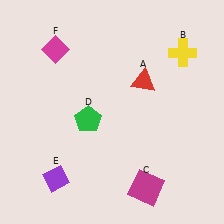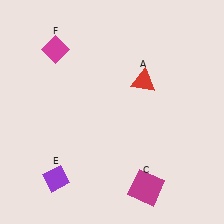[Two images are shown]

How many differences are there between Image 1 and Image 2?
There are 2 differences between the two images.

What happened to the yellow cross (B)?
The yellow cross (B) was removed in Image 2. It was in the top-right area of Image 1.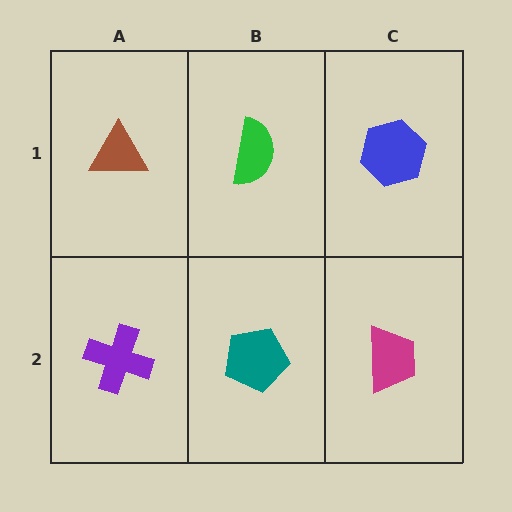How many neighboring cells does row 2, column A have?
2.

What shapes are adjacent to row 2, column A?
A brown triangle (row 1, column A), a teal pentagon (row 2, column B).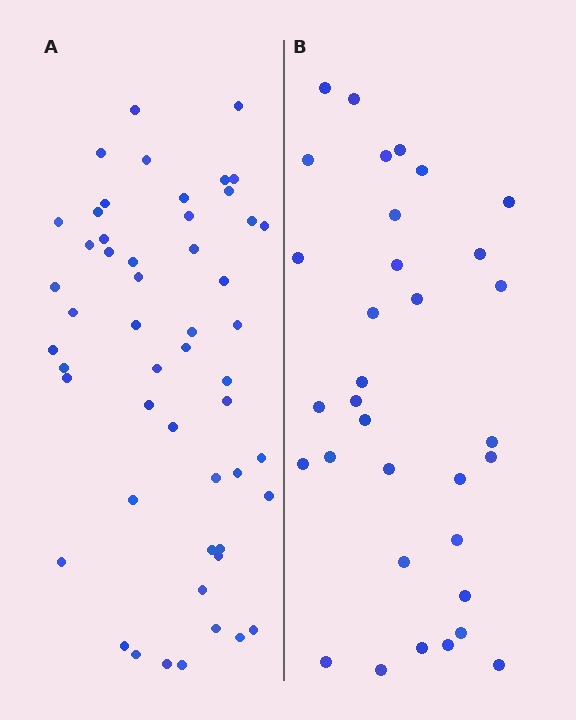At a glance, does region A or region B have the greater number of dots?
Region A (the left region) has more dots.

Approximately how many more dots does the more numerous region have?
Region A has approximately 20 more dots than region B.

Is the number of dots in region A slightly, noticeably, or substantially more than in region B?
Region A has substantially more. The ratio is roughly 1.6 to 1.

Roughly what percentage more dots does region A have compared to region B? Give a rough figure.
About 60% more.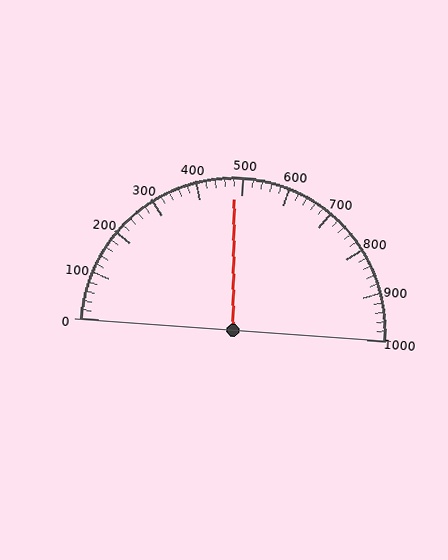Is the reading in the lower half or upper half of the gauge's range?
The reading is in the lower half of the range (0 to 1000).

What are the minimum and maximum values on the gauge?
The gauge ranges from 0 to 1000.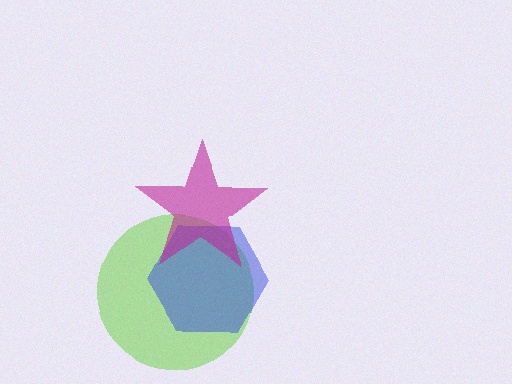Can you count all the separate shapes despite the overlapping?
Yes, there are 3 separate shapes.